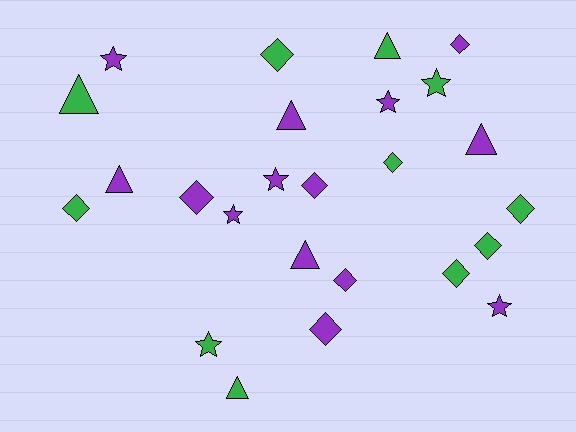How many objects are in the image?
There are 25 objects.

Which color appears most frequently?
Purple, with 14 objects.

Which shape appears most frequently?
Diamond, with 11 objects.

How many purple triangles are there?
There are 4 purple triangles.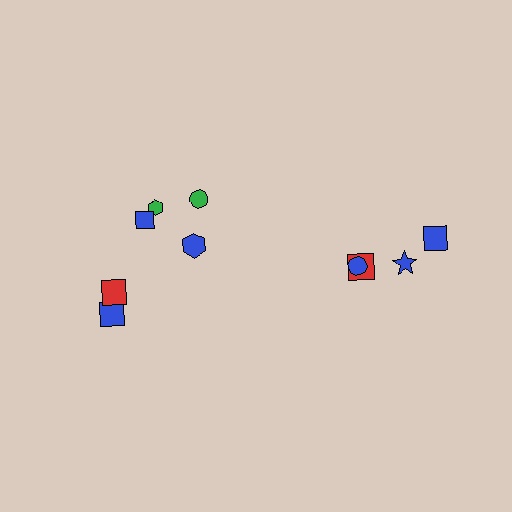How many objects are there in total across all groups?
There are 10 objects.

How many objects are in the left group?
There are 6 objects.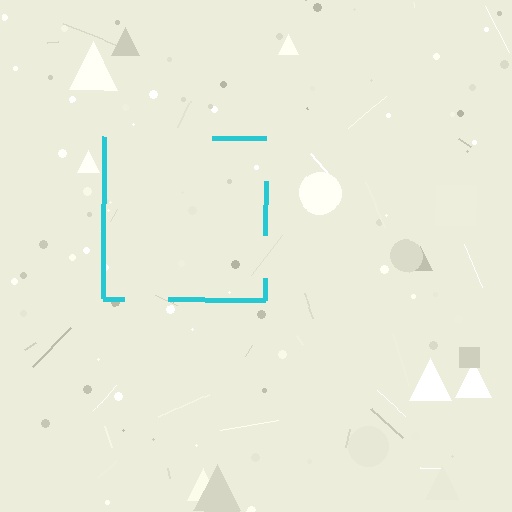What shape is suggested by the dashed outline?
The dashed outline suggests a square.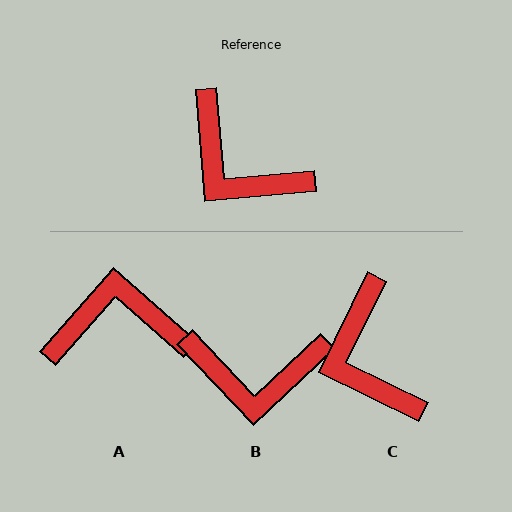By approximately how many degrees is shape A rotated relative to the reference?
Approximately 136 degrees clockwise.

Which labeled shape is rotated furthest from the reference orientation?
A, about 136 degrees away.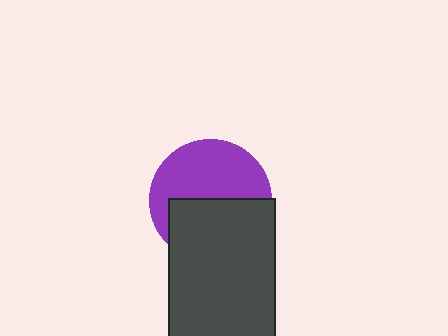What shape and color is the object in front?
The object in front is a dark gray rectangle.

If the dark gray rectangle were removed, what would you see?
You would see the complete purple circle.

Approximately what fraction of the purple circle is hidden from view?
Roughly 48% of the purple circle is hidden behind the dark gray rectangle.